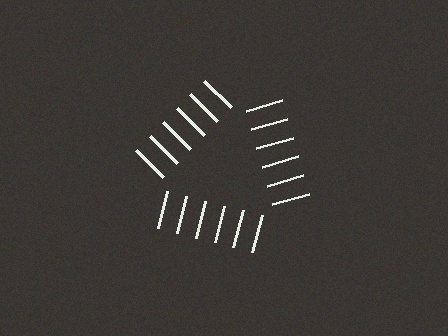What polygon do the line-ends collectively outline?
An illusory triangle — the line segments terminate on its edges but no continuous stroke is drawn.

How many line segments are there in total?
18 — 6 along each of the 3 edges.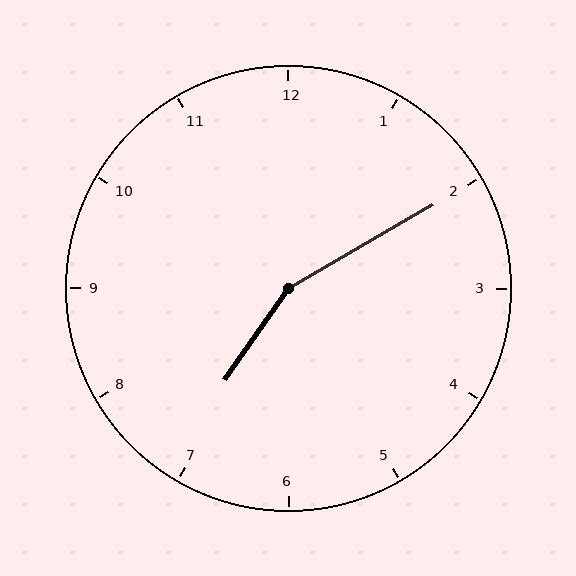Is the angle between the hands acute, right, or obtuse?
It is obtuse.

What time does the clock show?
7:10.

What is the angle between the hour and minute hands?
Approximately 155 degrees.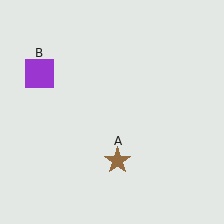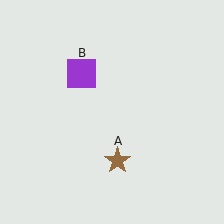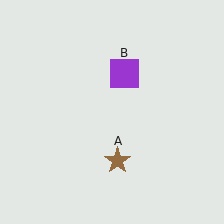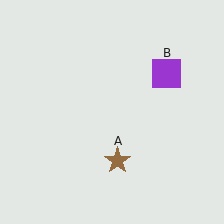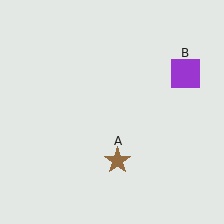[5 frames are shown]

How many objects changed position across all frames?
1 object changed position: purple square (object B).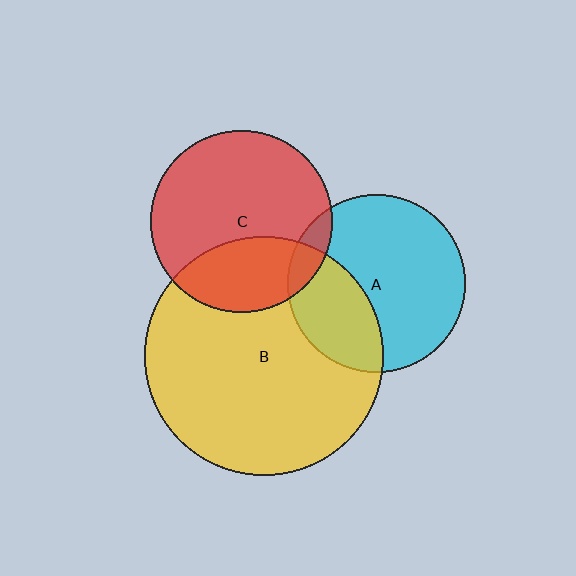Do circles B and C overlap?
Yes.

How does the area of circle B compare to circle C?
Approximately 1.7 times.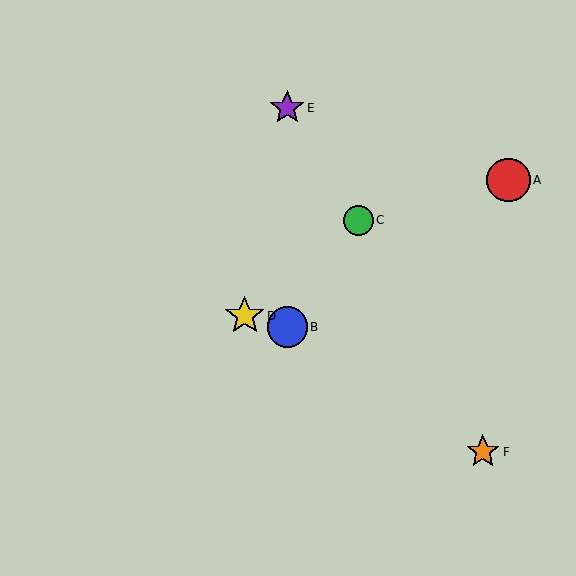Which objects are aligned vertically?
Objects B, E are aligned vertically.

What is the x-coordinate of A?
Object A is at x≈509.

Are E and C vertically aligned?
No, E is at x≈287 and C is at x≈358.